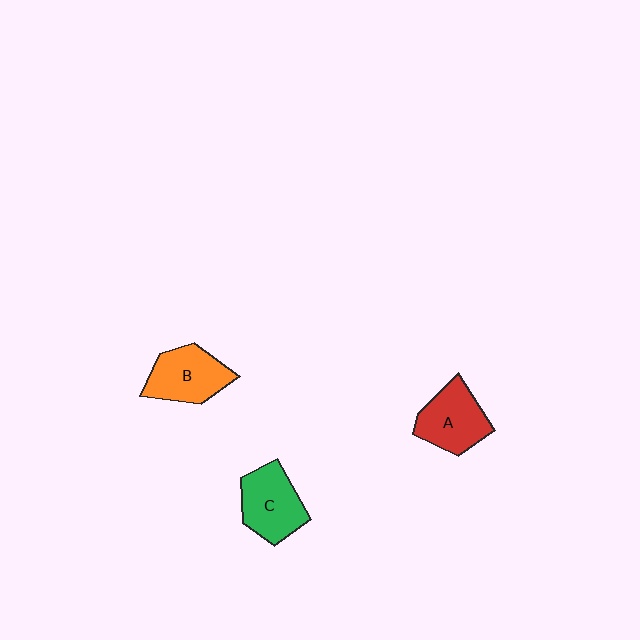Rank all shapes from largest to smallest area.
From largest to smallest: C (green), B (orange), A (red).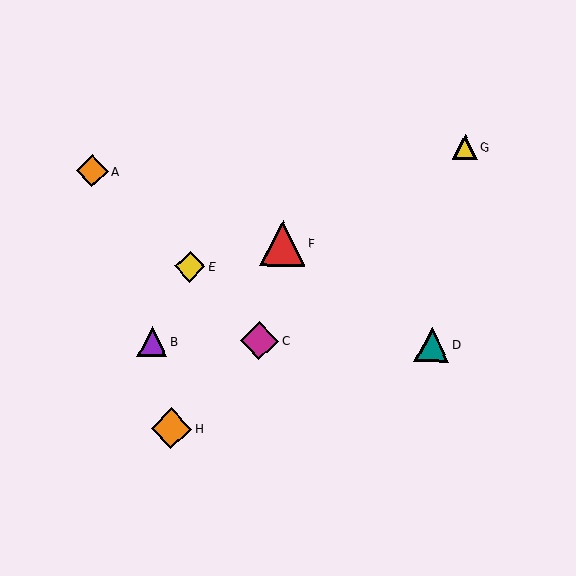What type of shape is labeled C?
Shape C is a magenta diamond.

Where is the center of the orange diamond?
The center of the orange diamond is at (92, 171).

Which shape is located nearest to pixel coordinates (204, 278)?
The yellow diamond (labeled E) at (190, 267) is nearest to that location.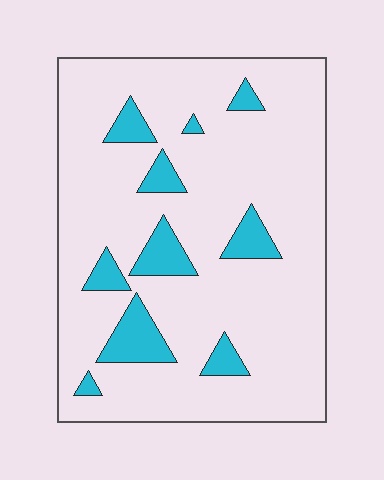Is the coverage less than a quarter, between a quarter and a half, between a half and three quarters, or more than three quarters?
Less than a quarter.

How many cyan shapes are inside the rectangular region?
10.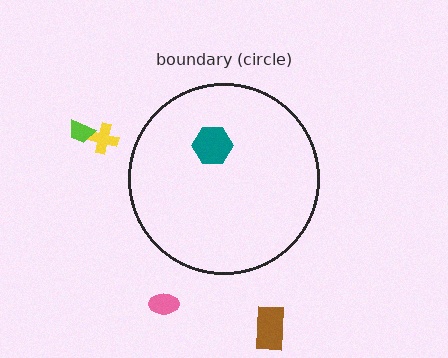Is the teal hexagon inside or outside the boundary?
Inside.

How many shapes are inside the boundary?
2 inside, 4 outside.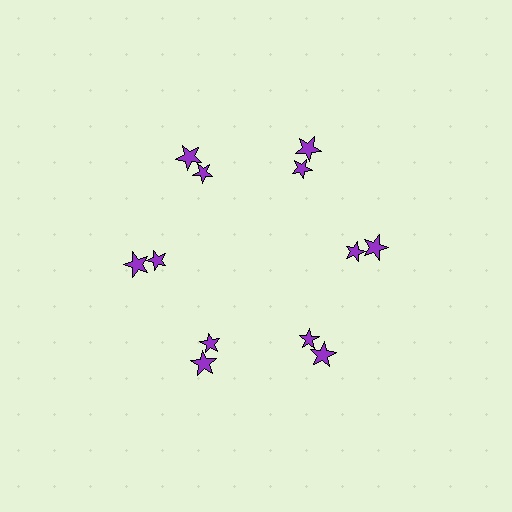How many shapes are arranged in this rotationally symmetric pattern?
There are 12 shapes, arranged in 6 groups of 2.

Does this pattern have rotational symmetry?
Yes, this pattern has 6-fold rotational symmetry. It looks the same after rotating 60 degrees around the center.